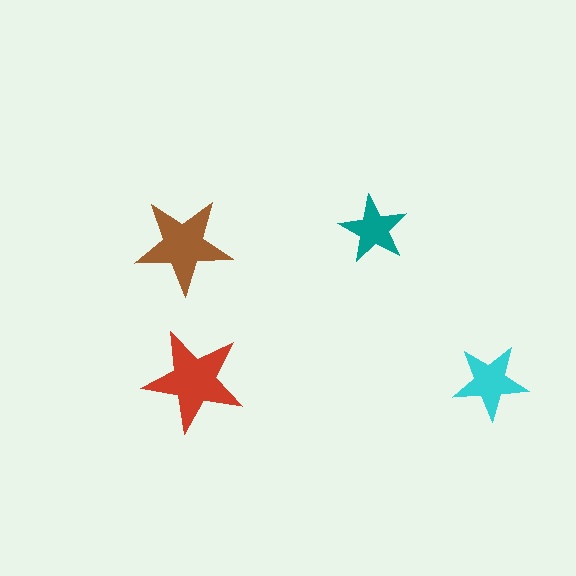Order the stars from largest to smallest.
the red one, the brown one, the cyan one, the teal one.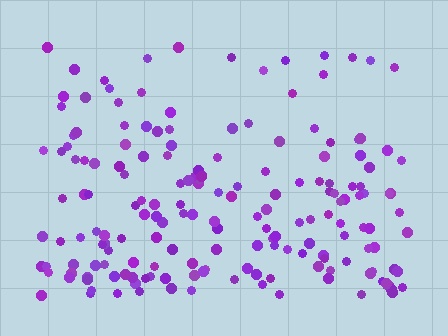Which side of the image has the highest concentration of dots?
The bottom.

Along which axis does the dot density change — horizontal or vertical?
Vertical.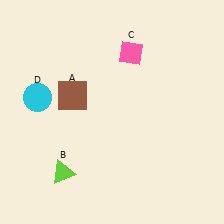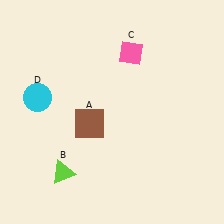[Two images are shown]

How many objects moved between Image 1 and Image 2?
1 object moved between the two images.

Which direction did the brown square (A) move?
The brown square (A) moved down.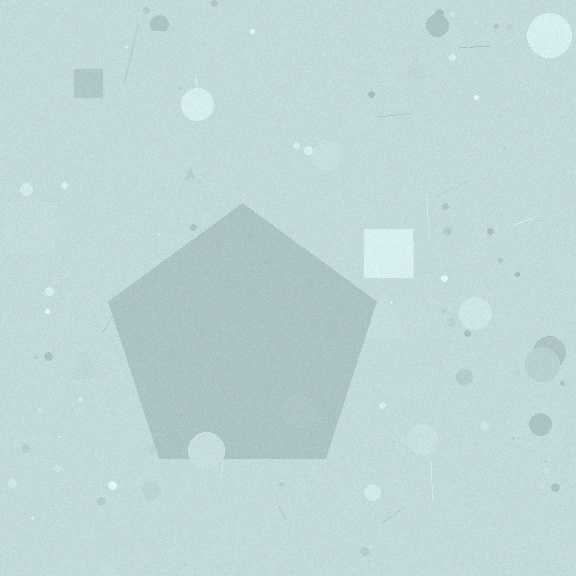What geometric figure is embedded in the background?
A pentagon is embedded in the background.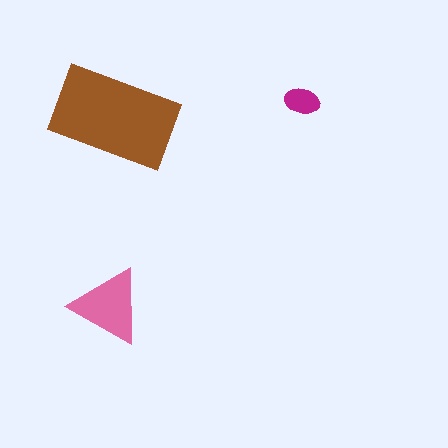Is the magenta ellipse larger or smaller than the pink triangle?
Smaller.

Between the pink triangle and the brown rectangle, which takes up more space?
The brown rectangle.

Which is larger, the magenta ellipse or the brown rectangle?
The brown rectangle.